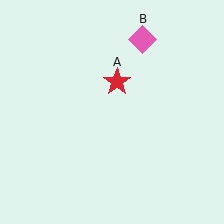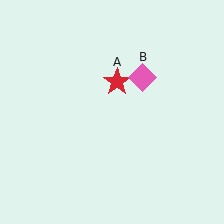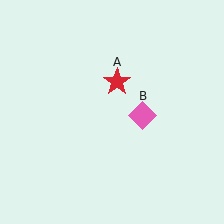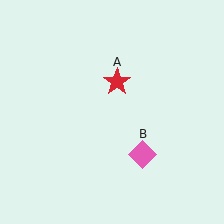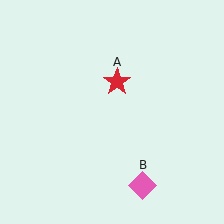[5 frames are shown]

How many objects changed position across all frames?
1 object changed position: pink diamond (object B).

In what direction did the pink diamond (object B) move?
The pink diamond (object B) moved down.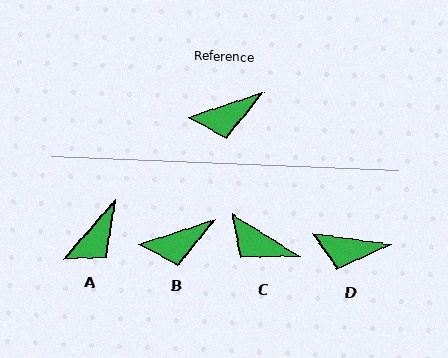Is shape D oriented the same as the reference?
No, it is off by about 26 degrees.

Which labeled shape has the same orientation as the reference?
B.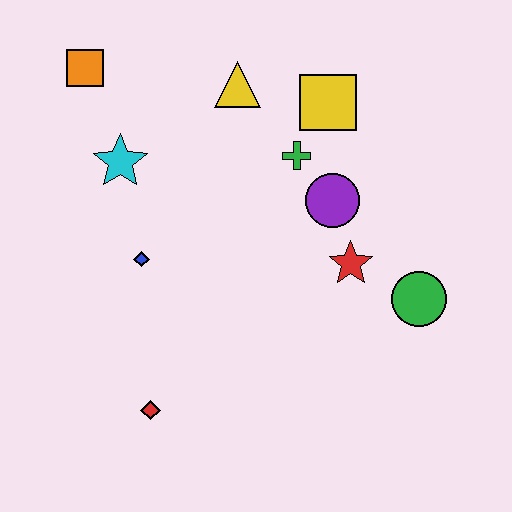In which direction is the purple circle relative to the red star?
The purple circle is above the red star.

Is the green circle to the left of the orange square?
No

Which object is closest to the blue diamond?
The cyan star is closest to the blue diamond.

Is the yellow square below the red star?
No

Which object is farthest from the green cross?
The red diamond is farthest from the green cross.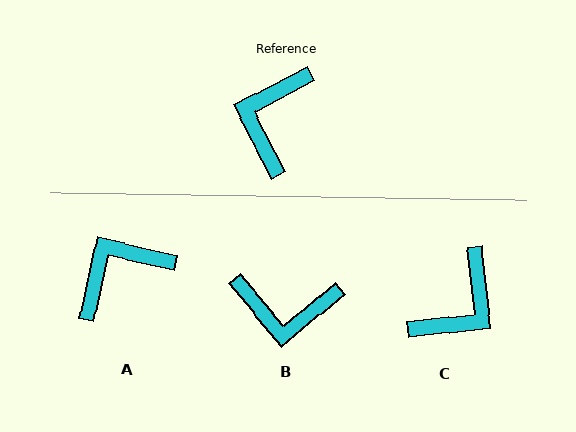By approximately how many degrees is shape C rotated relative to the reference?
Approximately 159 degrees counter-clockwise.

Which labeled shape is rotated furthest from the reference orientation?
C, about 159 degrees away.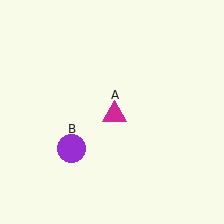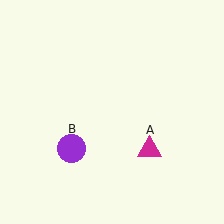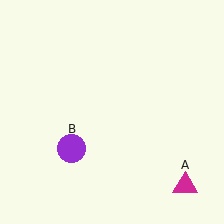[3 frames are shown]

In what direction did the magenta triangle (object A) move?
The magenta triangle (object A) moved down and to the right.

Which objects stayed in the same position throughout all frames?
Purple circle (object B) remained stationary.